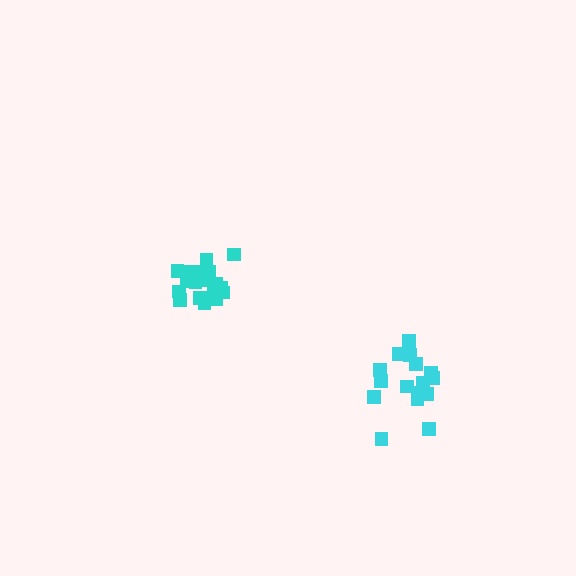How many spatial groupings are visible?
There are 2 spatial groupings.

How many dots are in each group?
Group 1: 19 dots, Group 2: 17 dots (36 total).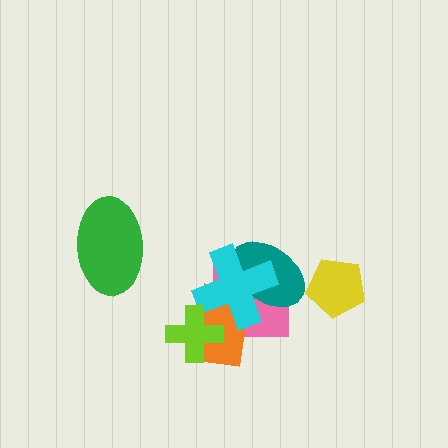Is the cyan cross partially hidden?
Yes, it is partially covered by another shape.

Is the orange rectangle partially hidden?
Yes, it is partially covered by another shape.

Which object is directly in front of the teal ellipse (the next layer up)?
The orange rectangle is directly in front of the teal ellipse.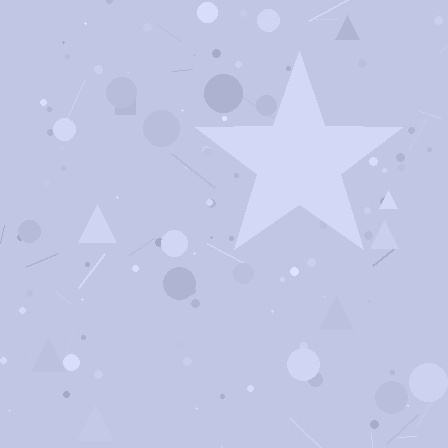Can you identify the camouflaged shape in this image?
The camouflaged shape is a star.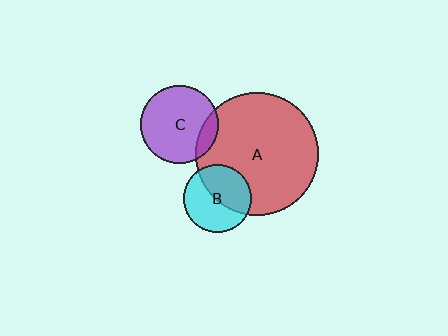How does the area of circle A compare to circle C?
Approximately 2.5 times.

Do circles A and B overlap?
Yes.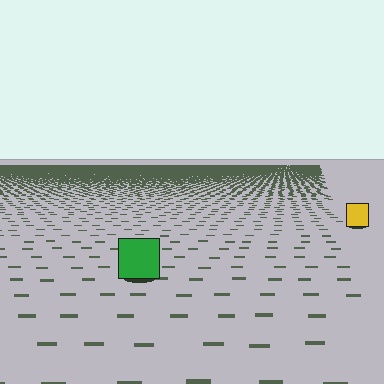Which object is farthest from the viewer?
The yellow square is farthest from the viewer. It appears smaller and the ground texture around it is denser.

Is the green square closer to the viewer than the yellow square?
Yes. The green square is closer — you can tell from the texture gradient: the ground texture is coarser near it.